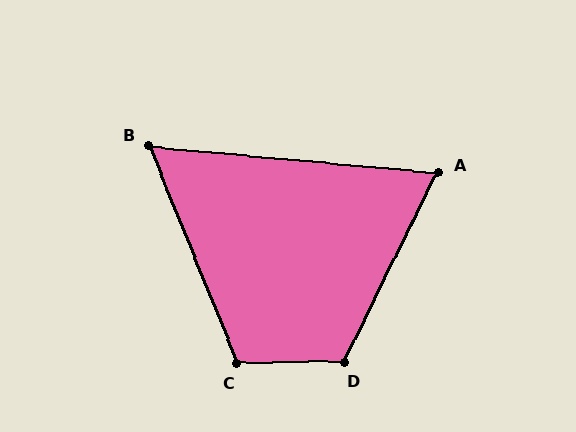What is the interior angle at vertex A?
Approximately 69 degrees (acute).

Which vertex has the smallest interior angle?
B, at approximately 63 degrees.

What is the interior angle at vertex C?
Approximately 111 degrees (obtuse).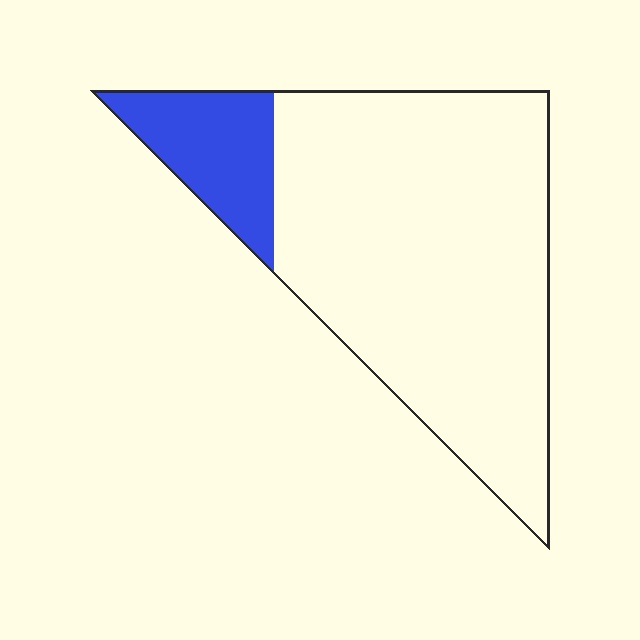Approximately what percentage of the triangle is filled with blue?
Approximately 15%.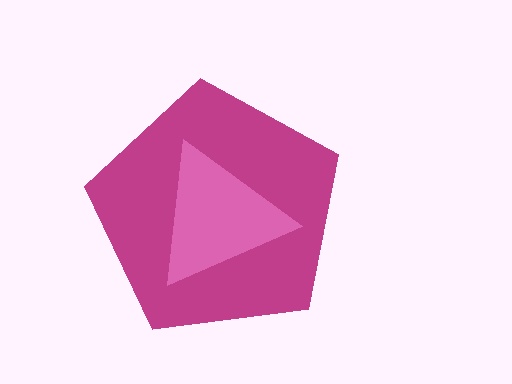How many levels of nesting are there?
2.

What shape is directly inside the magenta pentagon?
The pink triangle.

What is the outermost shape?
The magenta pentagon.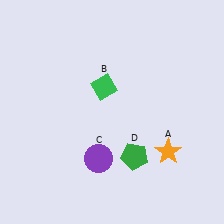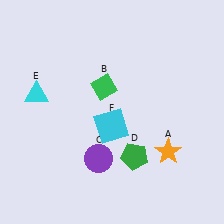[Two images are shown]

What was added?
A cyan triangle (E), a cyan square (F) were added in Image 2.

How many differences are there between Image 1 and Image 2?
There are 2 differences between the two images.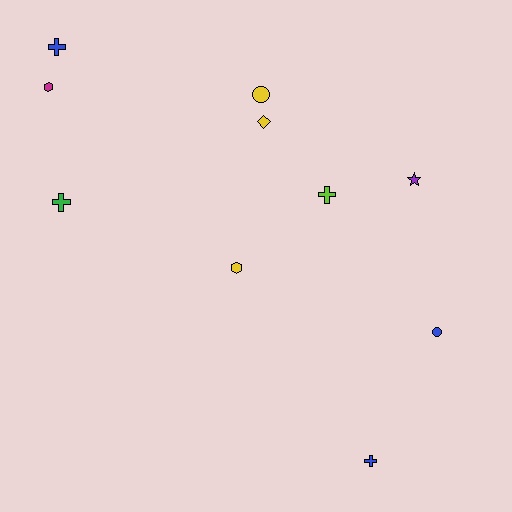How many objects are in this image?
There are 10 objects.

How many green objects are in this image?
There is 1 green object.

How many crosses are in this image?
There are 4 crosses.